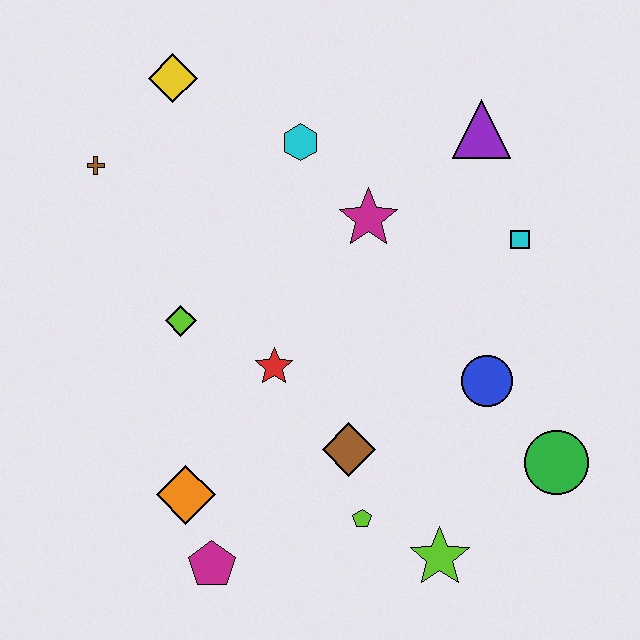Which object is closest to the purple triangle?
The cyan square is closest to the purple triangle.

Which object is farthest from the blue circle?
The brown cross is farthest from the blue circle.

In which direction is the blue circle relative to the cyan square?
The blue circle is below the cyan square.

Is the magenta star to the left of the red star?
No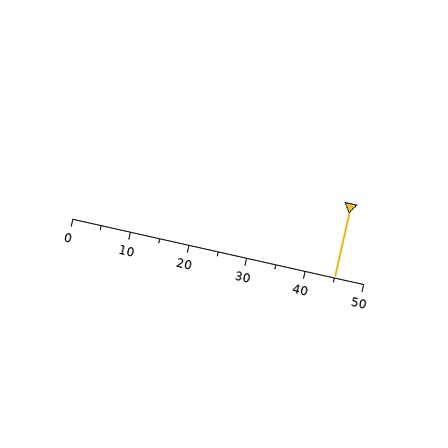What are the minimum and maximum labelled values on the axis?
The axis runs from 0 to 50.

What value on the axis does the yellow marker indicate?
The marker indicates approximately 45.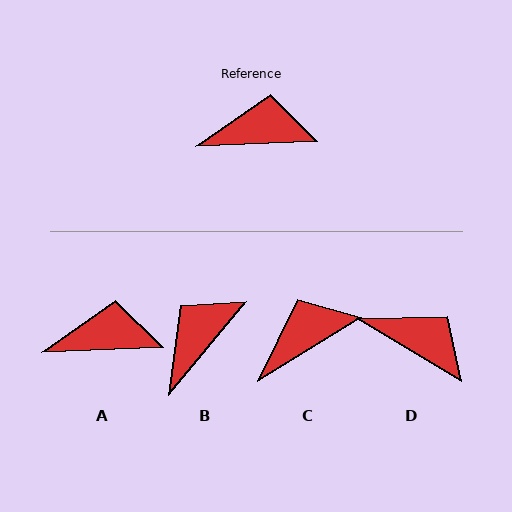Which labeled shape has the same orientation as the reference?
A.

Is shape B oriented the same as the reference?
No, it is off by about 48 degrees.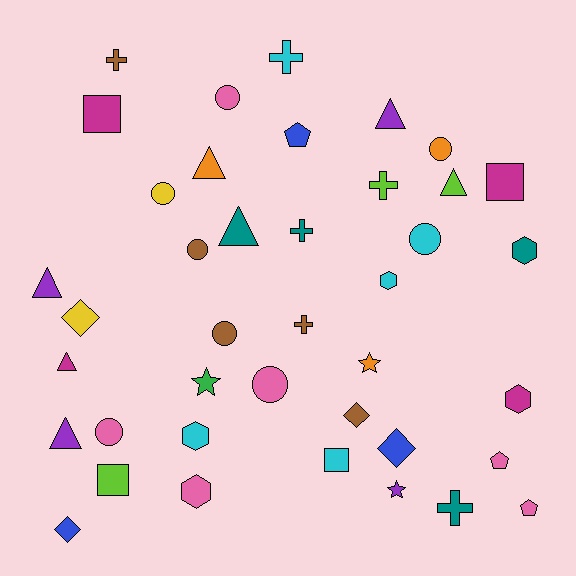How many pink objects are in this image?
There are 6 pink objects.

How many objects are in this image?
There are 40 objects.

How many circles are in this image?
There are 8 circles.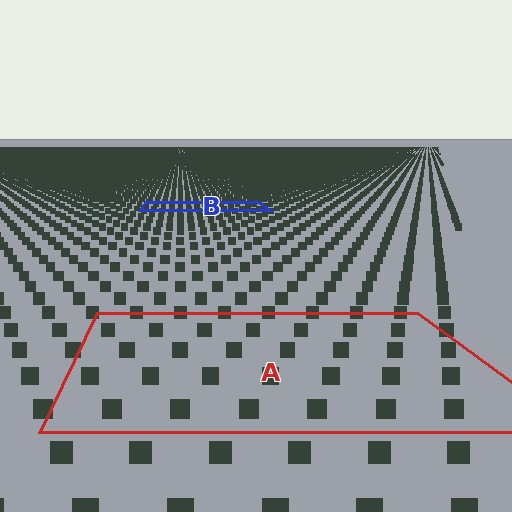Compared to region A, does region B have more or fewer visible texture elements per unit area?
Region B has more texture elements per unit area — they are packed more densely because it is farther away.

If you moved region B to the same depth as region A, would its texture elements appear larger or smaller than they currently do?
They would appear larger. At a closer depth, the same texture elements are projected at a bigger on-screen size.